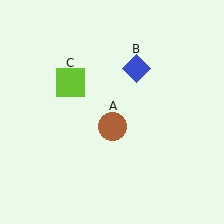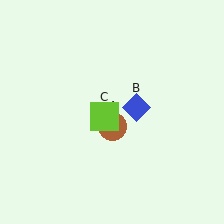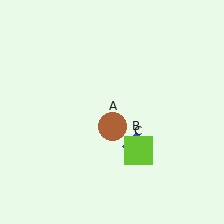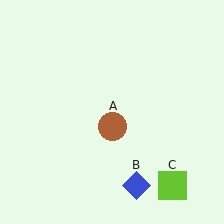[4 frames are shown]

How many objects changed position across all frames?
2 objects changed position: blue diamond (object B), lime square (object C).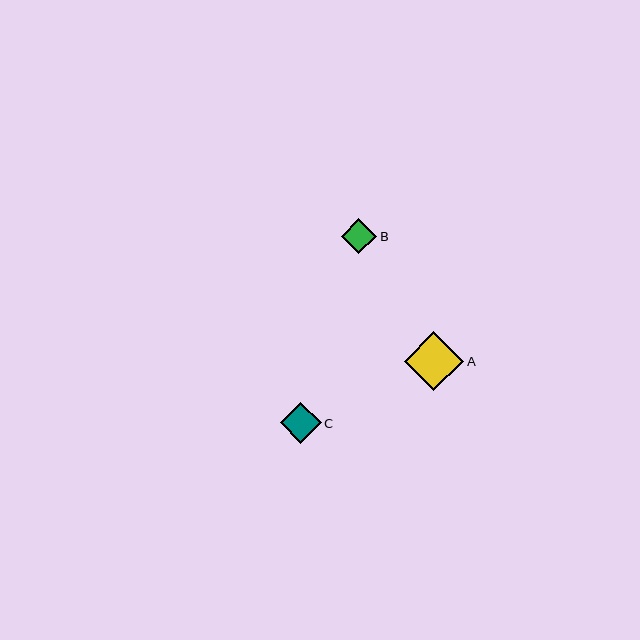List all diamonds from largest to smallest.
From largest to smallest: A, C, B.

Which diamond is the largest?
Diamond A is the largest with a size of approximately 60 pixels.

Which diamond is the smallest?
Diamond B is the smallest with a size of approximately 36 pixels.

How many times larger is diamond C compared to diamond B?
Diamond C is approximately 1.1 times the size of diamond B.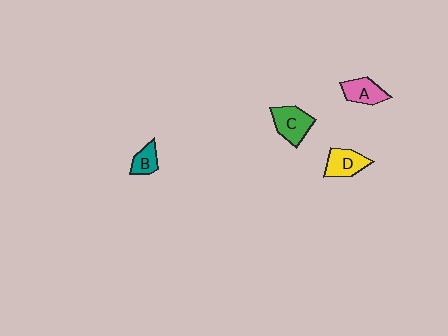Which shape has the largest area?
Shape C (green).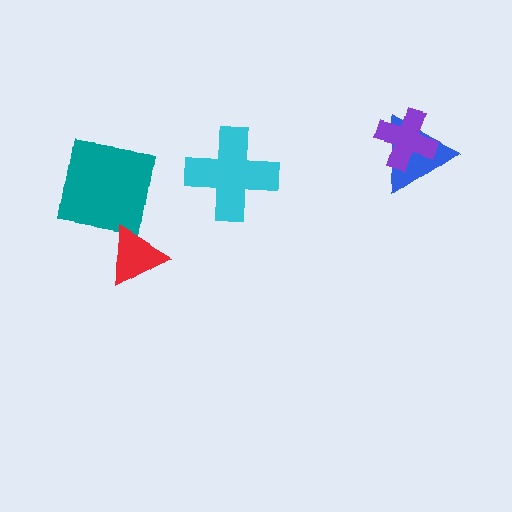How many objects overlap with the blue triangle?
1 object overlaps with the blue triangle.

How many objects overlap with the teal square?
0 objects overlap with the teal square.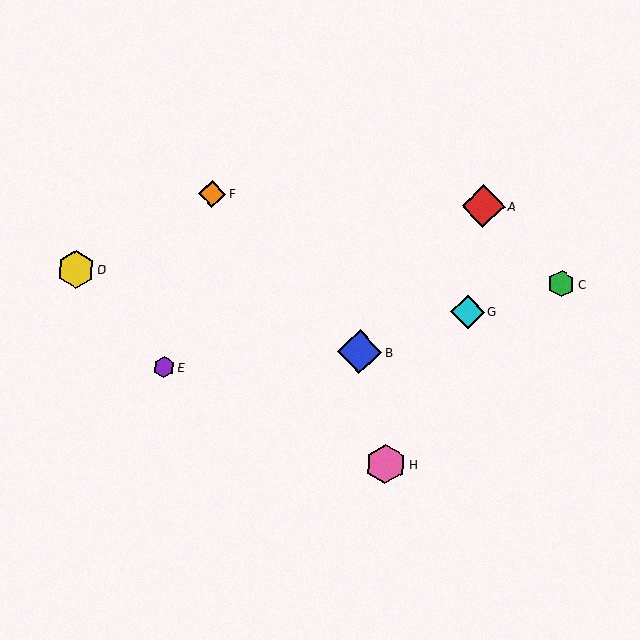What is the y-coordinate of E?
Object E is at y≈367.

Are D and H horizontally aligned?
No, D is at y≈269 and H is at y≈464.